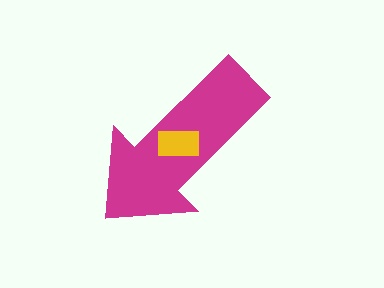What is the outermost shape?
The magenta arrow.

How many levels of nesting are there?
2.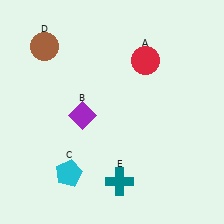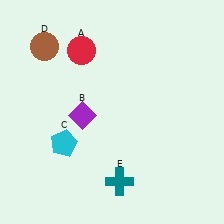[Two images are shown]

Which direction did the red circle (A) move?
The red circle (A) moved left.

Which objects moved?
The objects that moved are: the red circle (A), the cyan pentagon (C).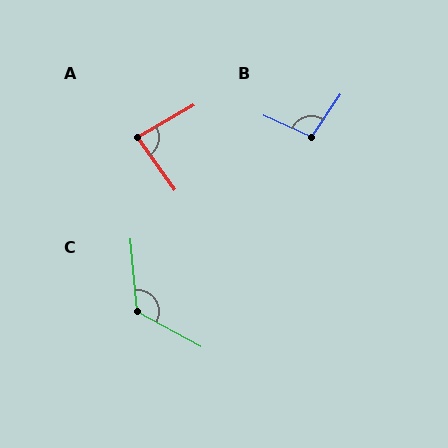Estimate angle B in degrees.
Approximately 100 degrees.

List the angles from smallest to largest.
A (84°), B (100°), C (124°).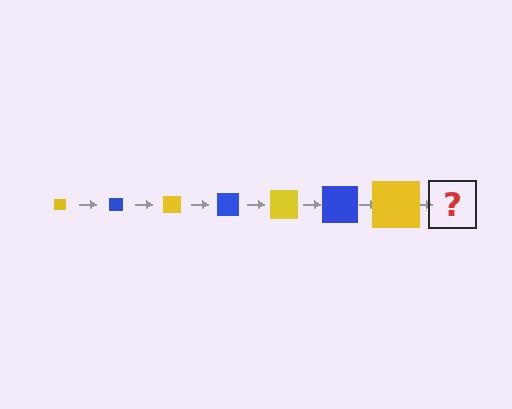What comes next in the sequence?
The next element should be a blue square, larger than the previous one.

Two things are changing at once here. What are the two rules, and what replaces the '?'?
The two rules are that the square grows larger each step and the color cycles through yellow and blue. The '?' should be a blue square, larger than the previous one.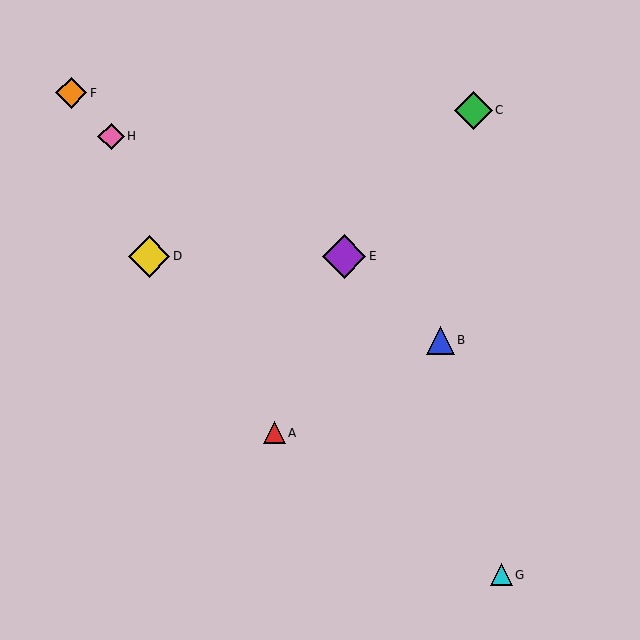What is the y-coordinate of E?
Object E is at y≈256.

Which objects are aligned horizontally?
Objects D, E are aligned horizontally.